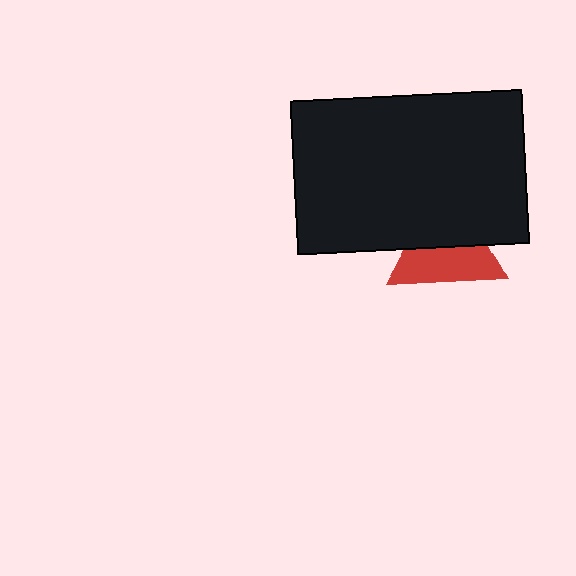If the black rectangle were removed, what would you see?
You would see the complete red triangle.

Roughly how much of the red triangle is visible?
About half of it is visible (roughly 53%).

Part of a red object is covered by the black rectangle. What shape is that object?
It is a triangle.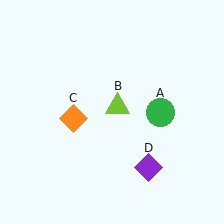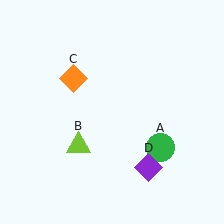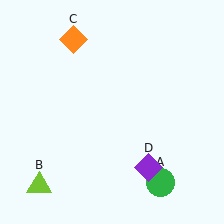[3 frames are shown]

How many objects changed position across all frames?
3 objects changed position: green circle (object A), lime triangle (object B), orange diamond (object C).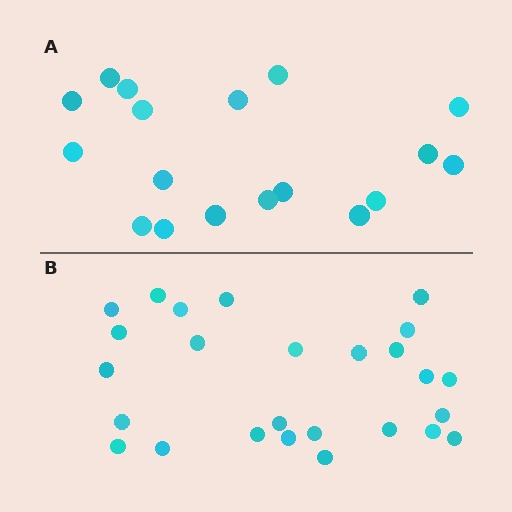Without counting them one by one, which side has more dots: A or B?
Region B (the bottom region) has more dots.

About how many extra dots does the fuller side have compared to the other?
Region B has roughly 8 or so more dots than region A.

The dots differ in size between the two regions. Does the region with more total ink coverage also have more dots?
No. Region A has more total ink coverage because its dots are larger, but region B actually contains more individual dots. Total area can be misleading — the number of items is what matters here.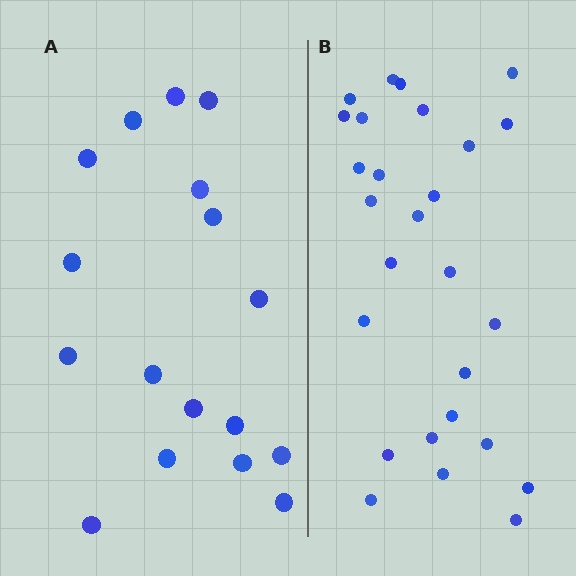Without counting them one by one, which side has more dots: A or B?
Region B (the right region) has more dots.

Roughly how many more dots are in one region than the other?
Region B has roughly 10 or so more dots than region A.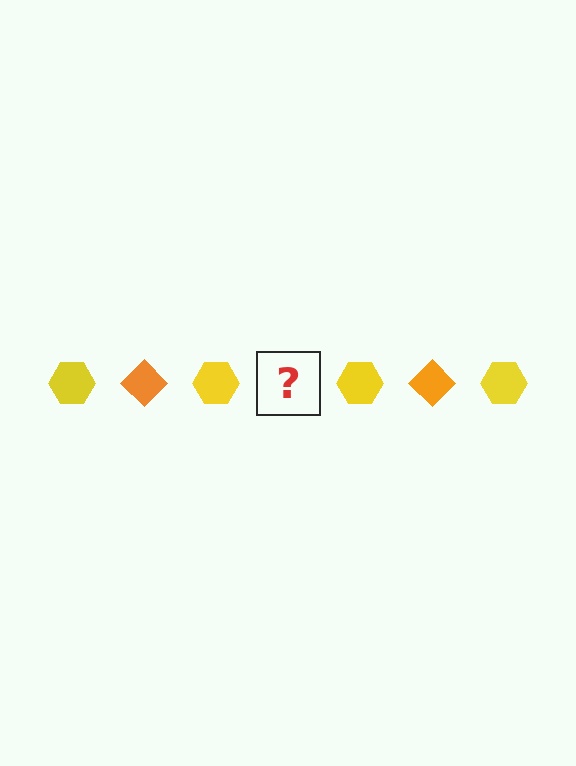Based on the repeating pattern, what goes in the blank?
The blank should be an orange diamond.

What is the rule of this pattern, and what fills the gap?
The rule is that the pattern alternates between yellow hexagon and orange diamond. The gap should be filled with an orange diamond.